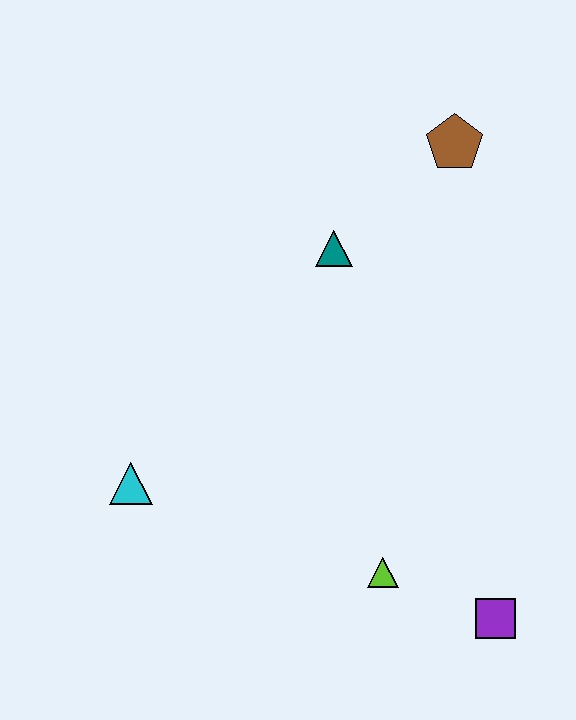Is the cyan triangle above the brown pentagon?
No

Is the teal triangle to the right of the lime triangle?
No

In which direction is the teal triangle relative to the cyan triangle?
The teal triangle is above the cyan triangle.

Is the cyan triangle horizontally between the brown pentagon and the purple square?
No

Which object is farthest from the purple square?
The brown pentagon is farthest from the purple square.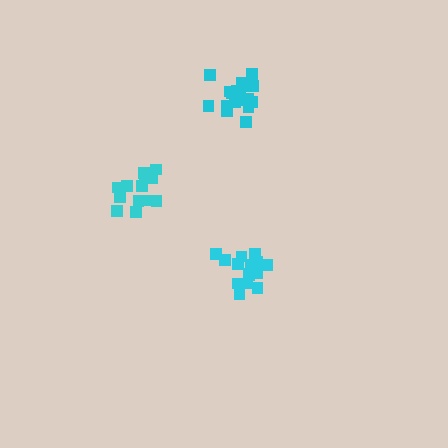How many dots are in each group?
Group 1: 15 dots, Group 2: 13 dots, Group 3: 19 dots (47 total).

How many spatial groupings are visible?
There are 3 spatial groupings.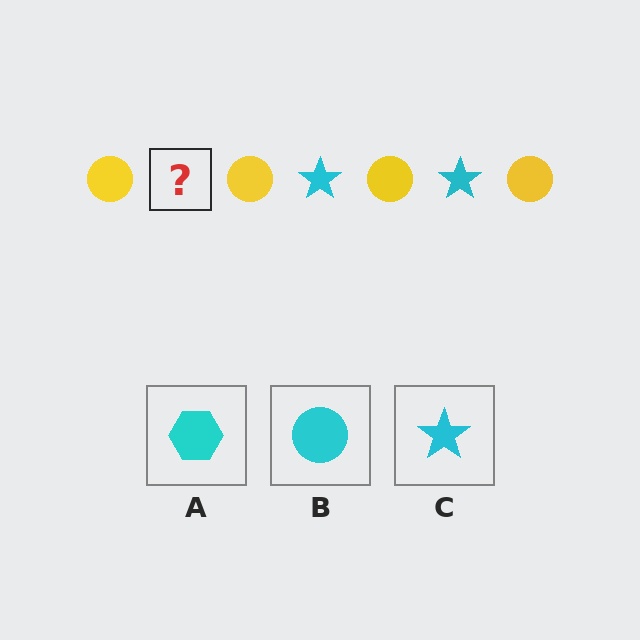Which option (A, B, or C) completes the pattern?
C.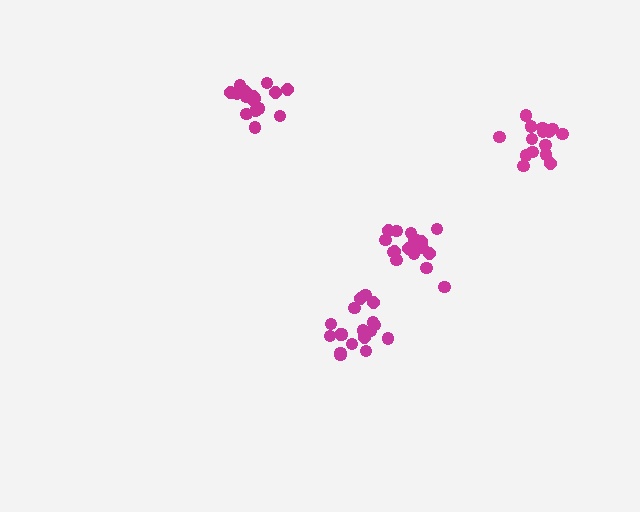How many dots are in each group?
Group 1: 16 dots, Group 2: 18 dots, Group 3: 19 dots, Group 4: 16 dots (69 total).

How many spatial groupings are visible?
There are 4 spatial groupings.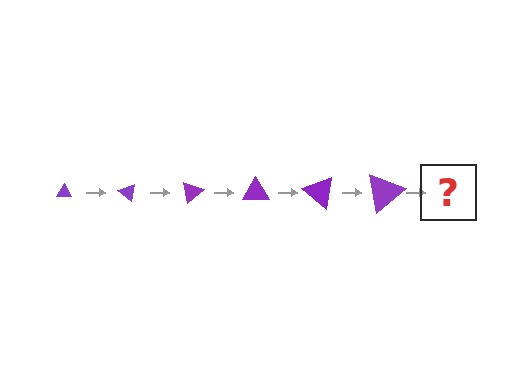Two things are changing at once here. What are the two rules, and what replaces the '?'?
The two rules are that the triangle grows larger each step and it rotates 40 degrees each step. The '?' should be a triangle, larger than the previous one and rotated 240 degrees from the start.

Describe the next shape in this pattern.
It should be a triangle, larger than the previous one and rotated 240 degrees from the start.